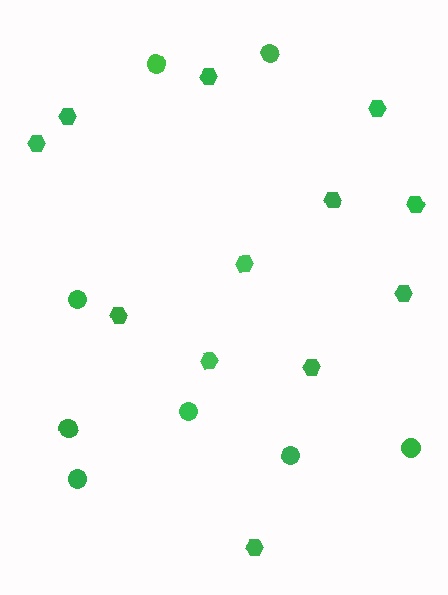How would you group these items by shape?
There are 2 groups: one group of hexagons (12) and one group of circles (8).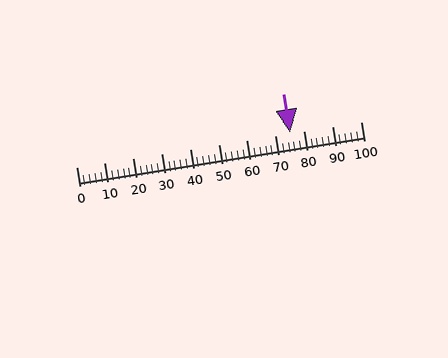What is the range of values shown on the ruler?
The ruler shows values from 0 to 100.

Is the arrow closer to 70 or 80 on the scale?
The arrow is closer to 80.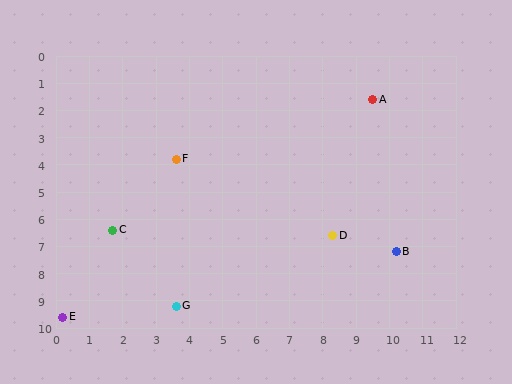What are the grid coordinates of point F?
Point F is at approximately (3.6, 3.8).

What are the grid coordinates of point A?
Point A is at approximately (9.5, 1.6).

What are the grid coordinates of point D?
Point D is at approximately (8.3, 6.6).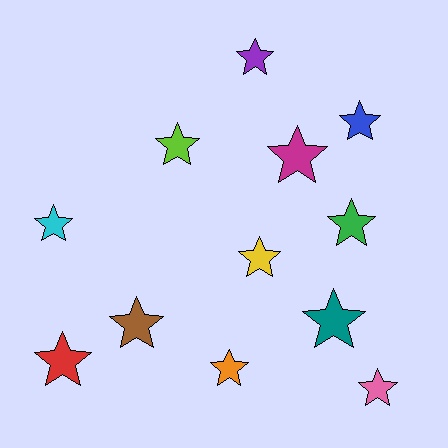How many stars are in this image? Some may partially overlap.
There are 12 stars.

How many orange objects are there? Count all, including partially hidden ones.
There is 1 orange object.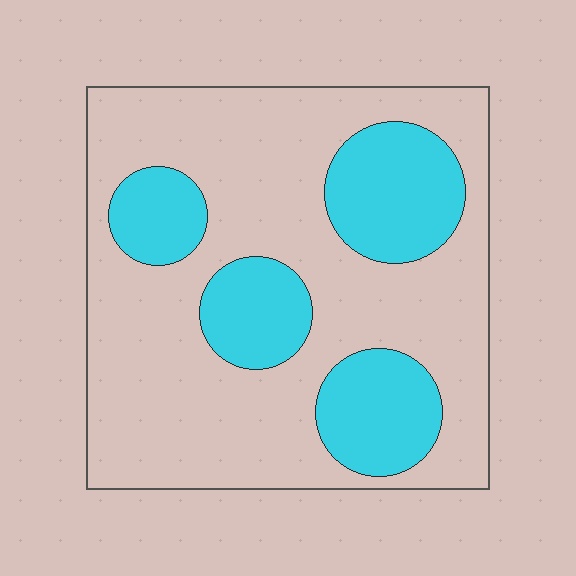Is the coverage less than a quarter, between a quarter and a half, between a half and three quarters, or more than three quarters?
Between a quarter and a half.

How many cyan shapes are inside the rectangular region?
4.